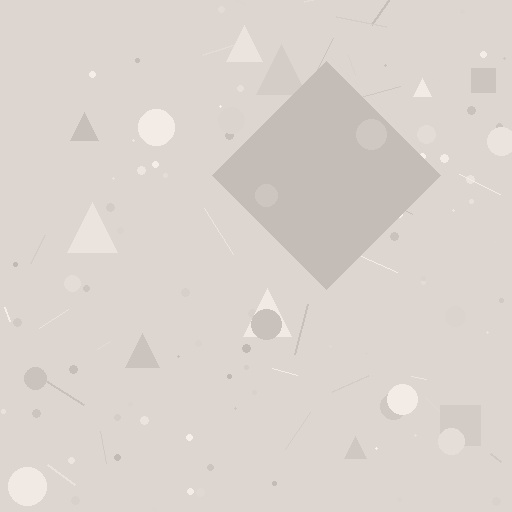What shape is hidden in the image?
A diamond is hidden in the image.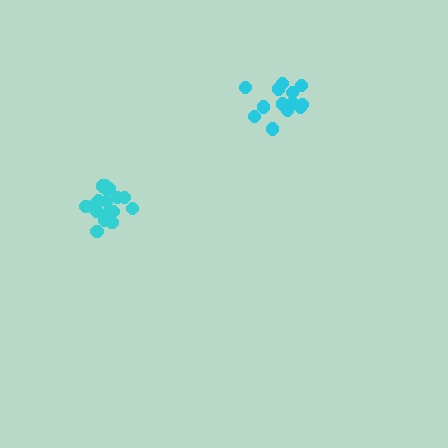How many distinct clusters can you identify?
There are 2 distinct clusters.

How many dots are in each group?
Group 1: 13 dots, Group 2: 18 dots (31 total).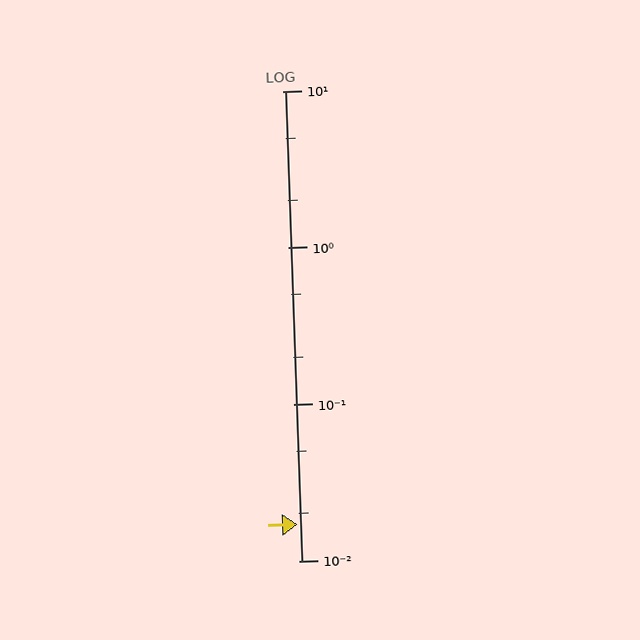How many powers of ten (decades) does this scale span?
The scale spans 3 decades, from 0.01 to 10.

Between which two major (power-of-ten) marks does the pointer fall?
The pointer is between 0.01 and 0.1.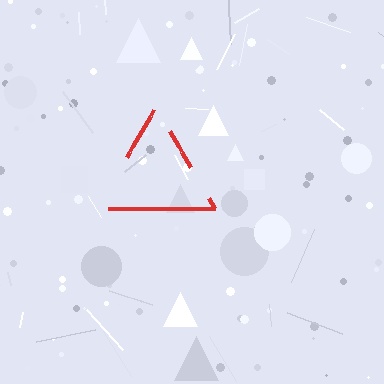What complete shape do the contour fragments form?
The contour fragments form a triangle.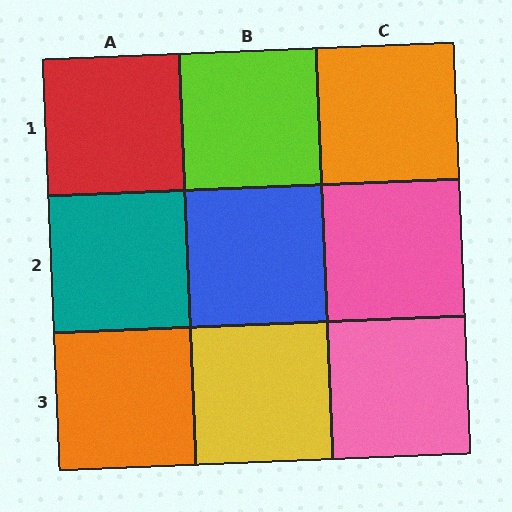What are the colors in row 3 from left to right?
Orange, yellow, pink.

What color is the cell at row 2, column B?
Blue.